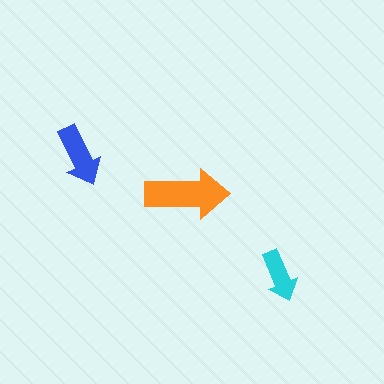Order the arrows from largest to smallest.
the orange one, the blue one, the cyan one.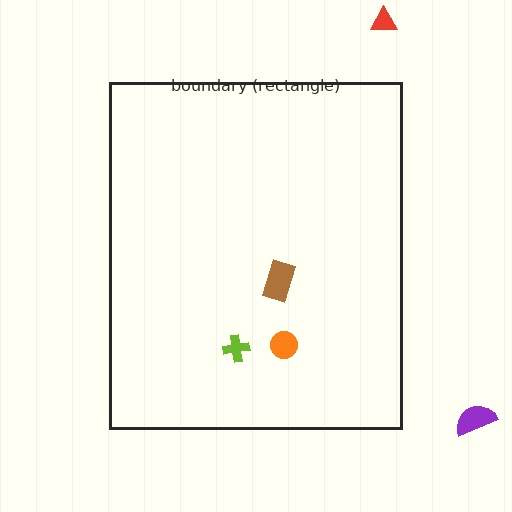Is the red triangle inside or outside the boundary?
Outside.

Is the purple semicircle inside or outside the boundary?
Outside.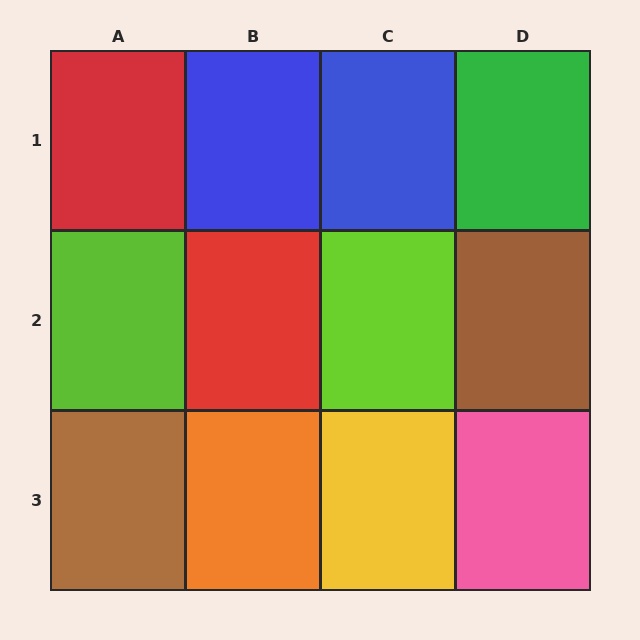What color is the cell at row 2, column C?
Lime.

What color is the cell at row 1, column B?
Blue.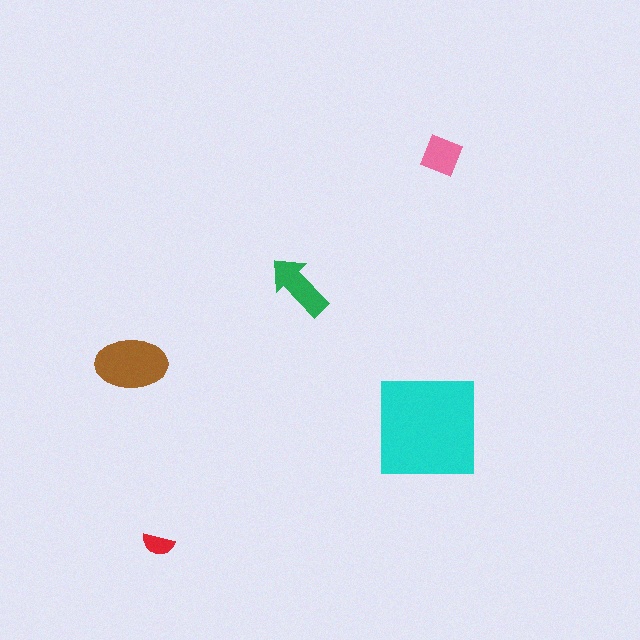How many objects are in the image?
There are 5 objects in the image.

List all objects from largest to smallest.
The cyan square, the brown ellipse, the green arrow, the pink diamond, the red semicircle.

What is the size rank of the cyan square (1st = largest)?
1st.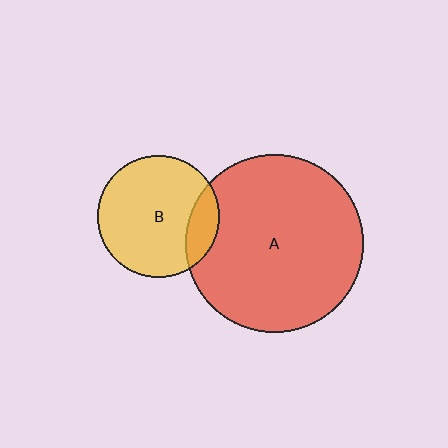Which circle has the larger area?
Circle A (red).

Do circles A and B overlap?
Yes.